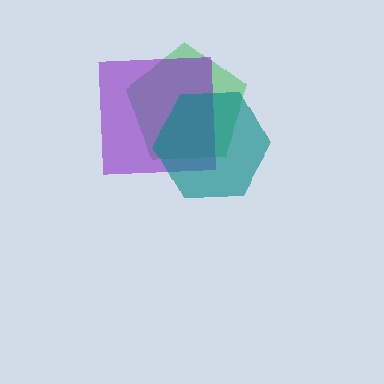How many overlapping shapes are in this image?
There are 3 overlapping shapes in the image.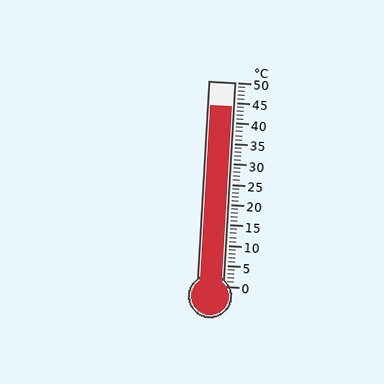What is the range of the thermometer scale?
The thermometer scale ranges from 0°C to 50°C.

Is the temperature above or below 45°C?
The temperature is below 45°C.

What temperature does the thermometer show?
The thermometer shows approximately 44°C.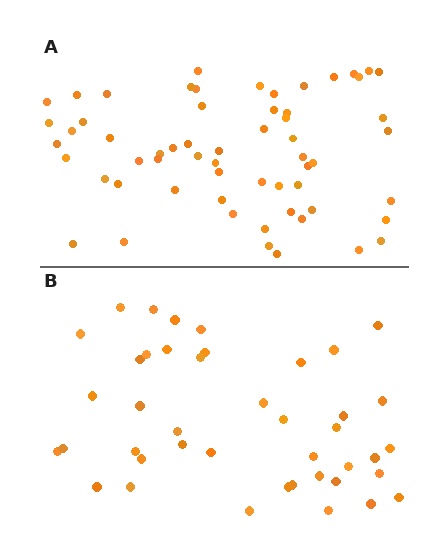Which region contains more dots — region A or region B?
Region A (the top region) has more dots.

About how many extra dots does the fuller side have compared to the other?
Region A has approximately 20 more dots than region B.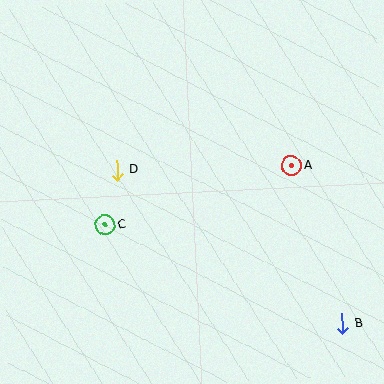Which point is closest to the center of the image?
Point D at (117, 170) is closest to the center.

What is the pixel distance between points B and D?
The distance between B and D is 273 pixels.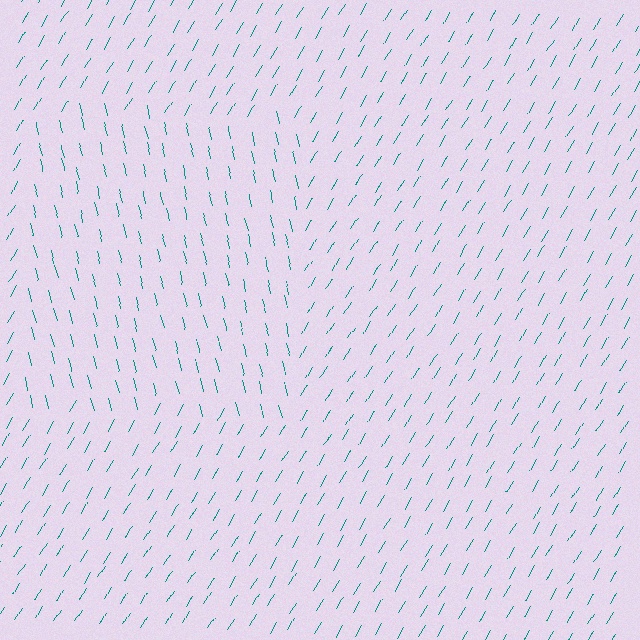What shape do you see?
I see a rectangle.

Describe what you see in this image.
The image is filled with small teal line segments. A rectangle region in the image has lines oriented differently from the surrounding lines, creating a visible texture boundary.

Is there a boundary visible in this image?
Yes, there is a texture boundary formed by a change in line orientation.